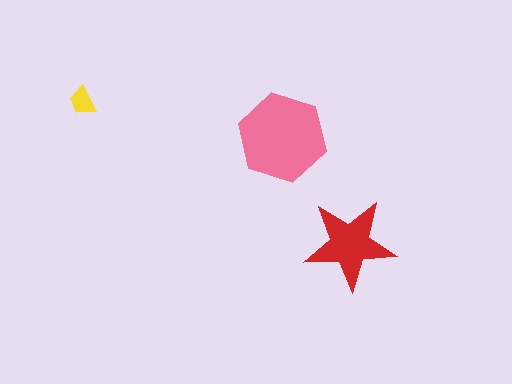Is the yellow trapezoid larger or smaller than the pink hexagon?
Smaller.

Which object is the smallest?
The yellow trapezoid.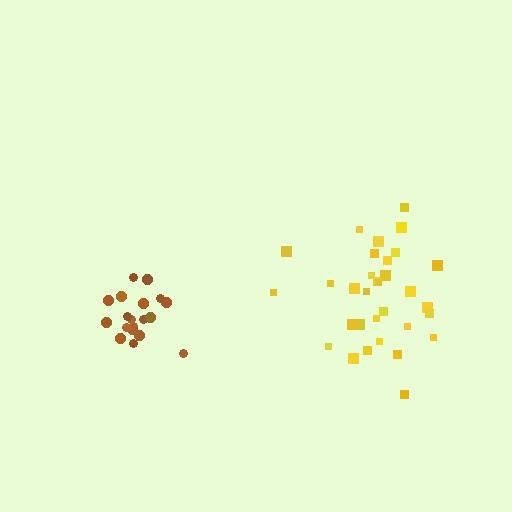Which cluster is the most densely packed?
Brown.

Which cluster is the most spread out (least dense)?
Yellow.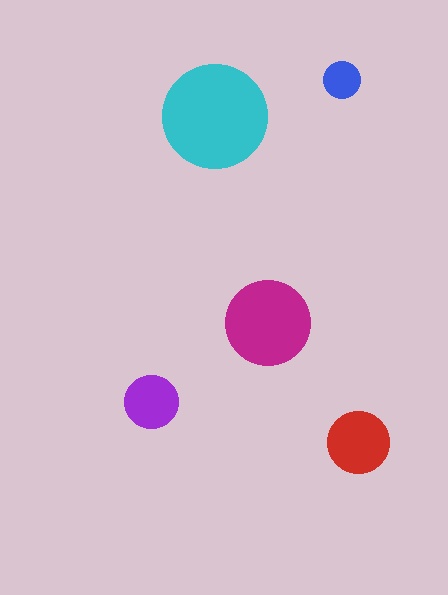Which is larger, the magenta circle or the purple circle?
The magenta one.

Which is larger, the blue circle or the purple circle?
The purple one.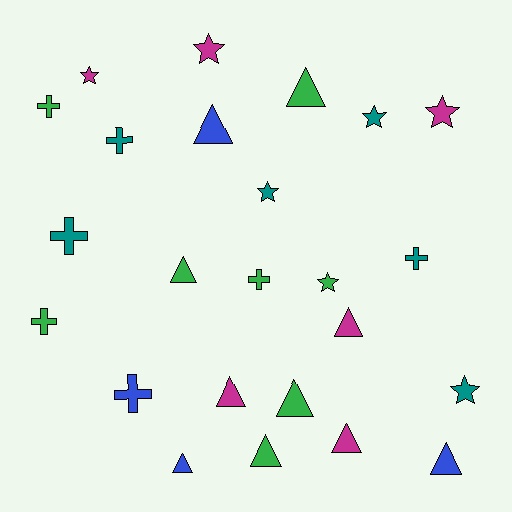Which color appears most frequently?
Green, with 8 objects.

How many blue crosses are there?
There is 1 blue cross.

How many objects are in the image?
There are 24 objects.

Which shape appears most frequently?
Triangle, with 10 objects.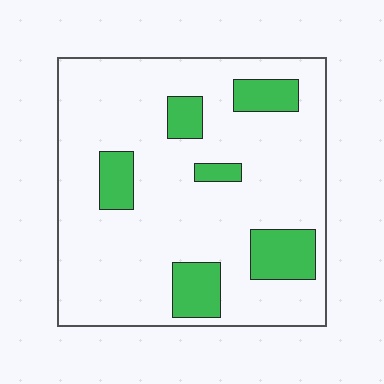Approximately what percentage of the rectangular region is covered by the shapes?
Approximately 20%.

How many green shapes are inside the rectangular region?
6.